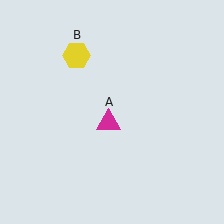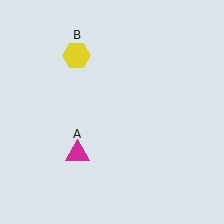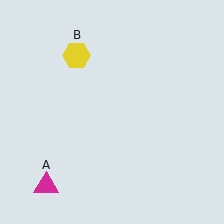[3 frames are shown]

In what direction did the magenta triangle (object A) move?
The magenta triangle (object A) moved down and to the left.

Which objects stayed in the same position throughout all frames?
Yellow hexagon (object B) remained stationary.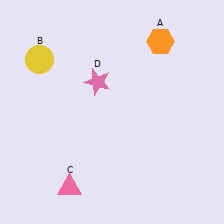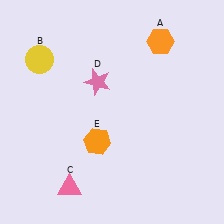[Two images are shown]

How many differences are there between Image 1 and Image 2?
There is 1 difference between the two images.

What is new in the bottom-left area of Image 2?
An orange hexagon (E) was added in the bottom-left area of Image 2.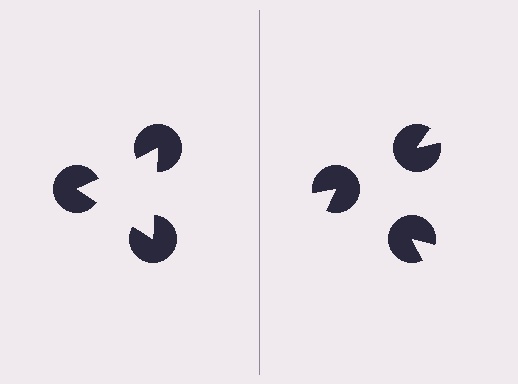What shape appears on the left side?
An illusory triangle.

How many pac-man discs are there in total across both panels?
6 — 3 on each side.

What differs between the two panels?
The pac-man discs are positioned identically on both sides; only the wedge orientations differ. On the left they align to a triangle; on the right they are misaligned.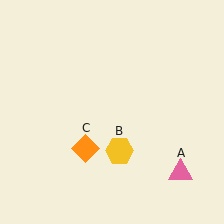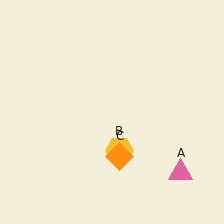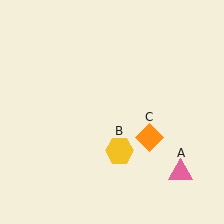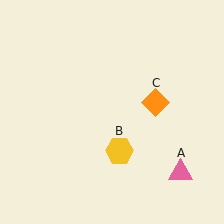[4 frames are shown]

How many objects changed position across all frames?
1 object changed position: orange diamond (object C).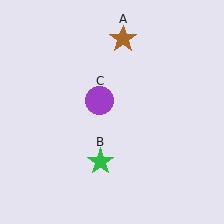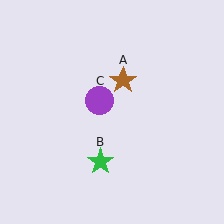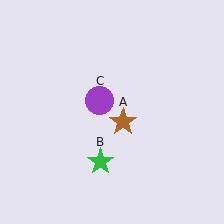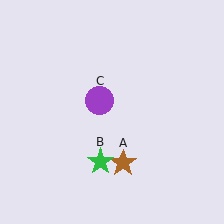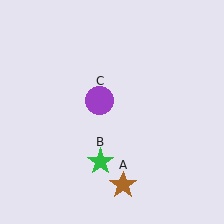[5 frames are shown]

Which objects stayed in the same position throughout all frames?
Green star (object B) and purple circle (object C) remained stationary.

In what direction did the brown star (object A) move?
The brown star (object A) moved down.